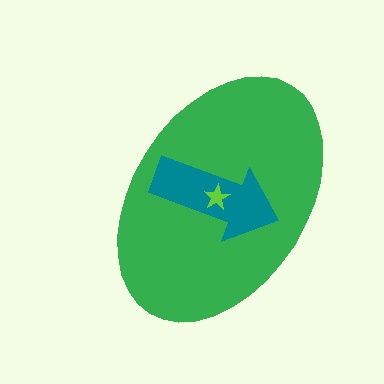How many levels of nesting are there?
3.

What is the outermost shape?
The green ellipse.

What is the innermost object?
The lime star.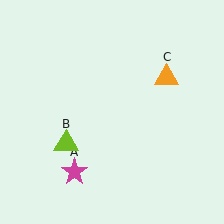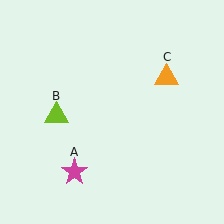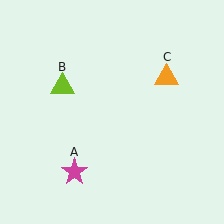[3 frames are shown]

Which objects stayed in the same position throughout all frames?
Magenta star (object A) and orange triangle (object C) remained stationary.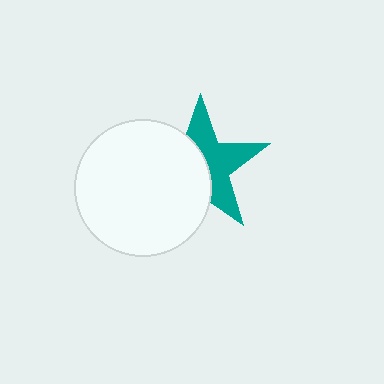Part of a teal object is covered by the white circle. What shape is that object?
It is a star.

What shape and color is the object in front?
The object in front is a white circle.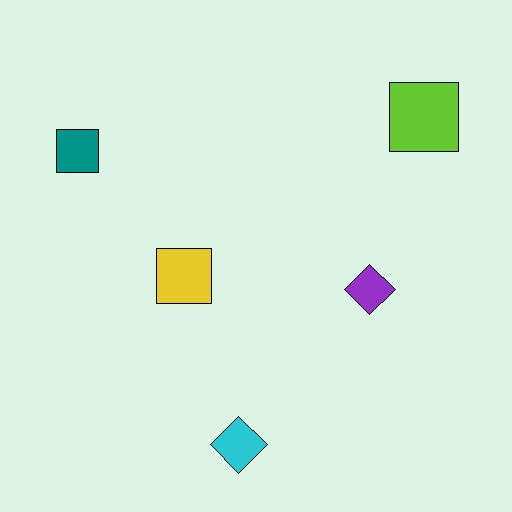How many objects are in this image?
There are 5 objects.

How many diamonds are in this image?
There are 2 diamonds.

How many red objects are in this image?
There are no red objects.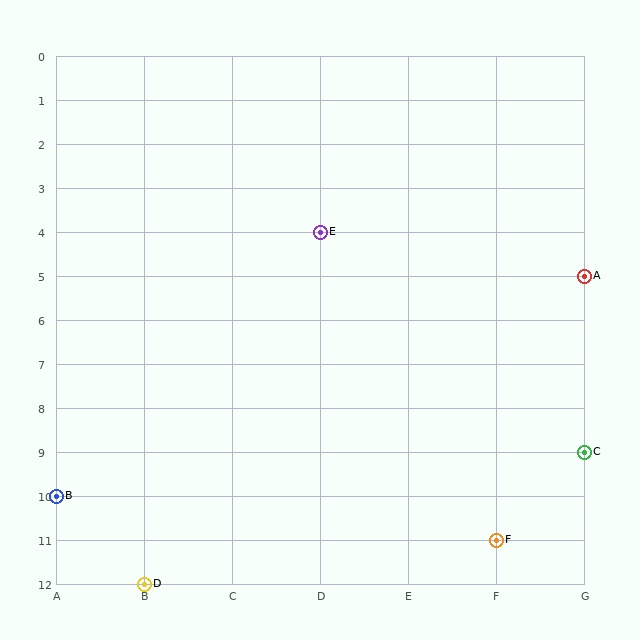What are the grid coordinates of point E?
Point E is at grid coordinates (D, 4).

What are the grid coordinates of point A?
Point A is at grid coordinates (G, 5).